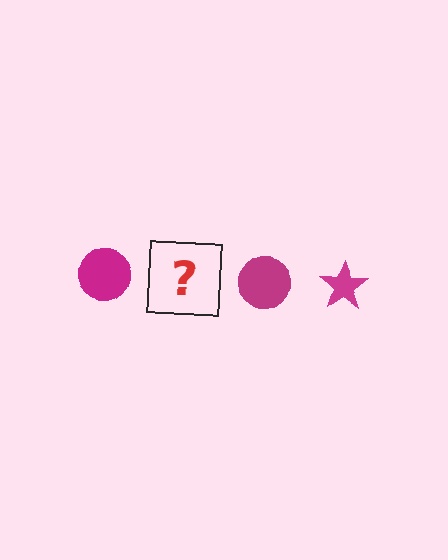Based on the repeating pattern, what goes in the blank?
The blank should be a magenta star.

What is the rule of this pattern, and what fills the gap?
The rule is that the pattern cycles through circle, star shapes in magenta. The gap should be filled with a magenta star.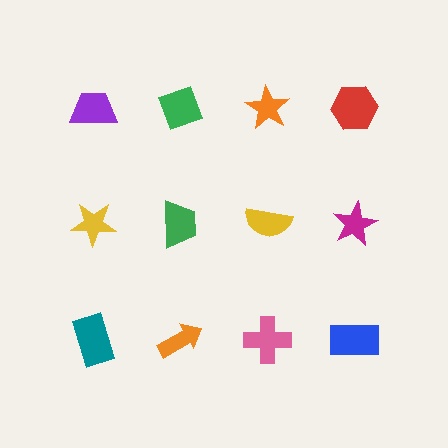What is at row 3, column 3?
A pink cross.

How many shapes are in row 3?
4 shapes.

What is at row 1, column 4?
A red hexagon.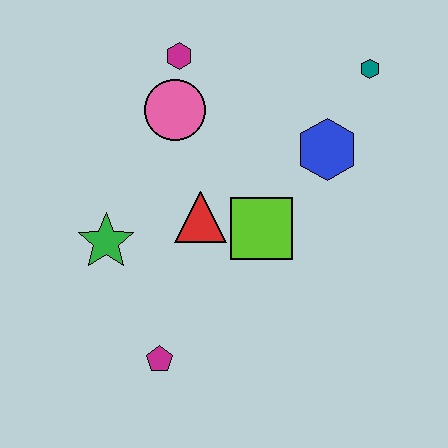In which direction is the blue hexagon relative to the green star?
The blue hexagon is to the right of the green star.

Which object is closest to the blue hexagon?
The teal hexagon is closest to the blue hexagon.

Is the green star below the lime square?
Yes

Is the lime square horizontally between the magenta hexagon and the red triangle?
No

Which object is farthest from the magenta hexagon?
The magenta pentagon is farthest from the magenta hexagon.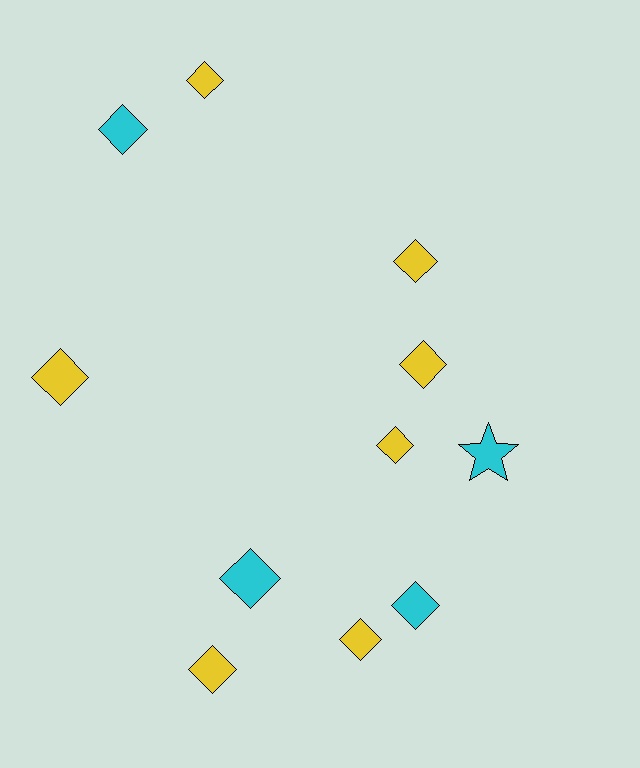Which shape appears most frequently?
Diamond, with 10 objects.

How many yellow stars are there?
There are no yellow stars.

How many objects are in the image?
There are 11 objects.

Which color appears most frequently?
Yellow, with 7 objects.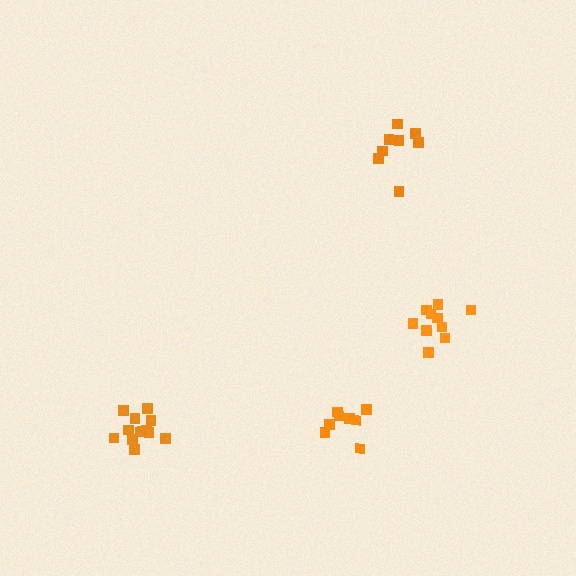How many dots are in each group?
Group 1: 8 dots, Group 2: 13 dots, Group 3: 10 dots, Group 4: 8 dots (39 total).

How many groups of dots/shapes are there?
There are 4 groups.